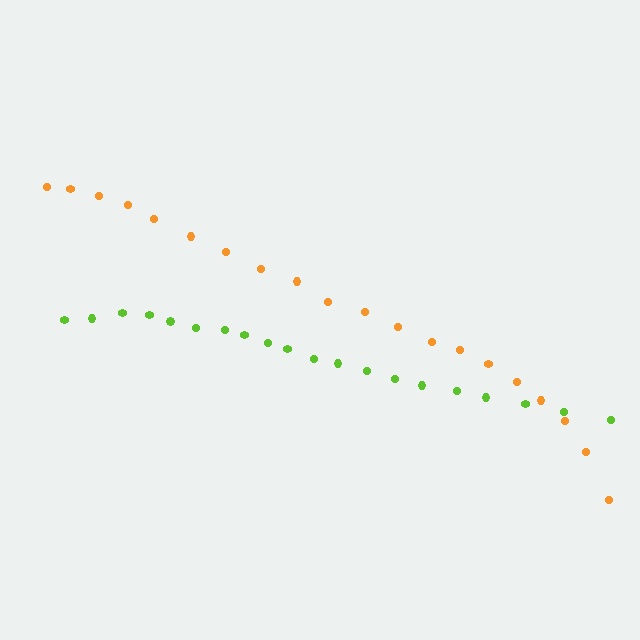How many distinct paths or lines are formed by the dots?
There are 2 distinct paths.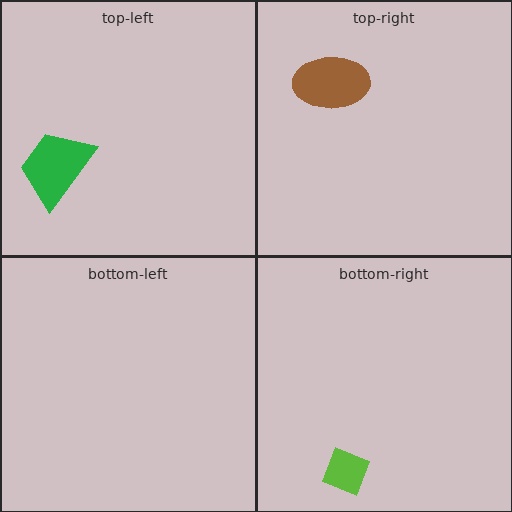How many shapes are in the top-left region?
1.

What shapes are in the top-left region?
The green trapezoid.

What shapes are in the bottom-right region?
The lime diamond.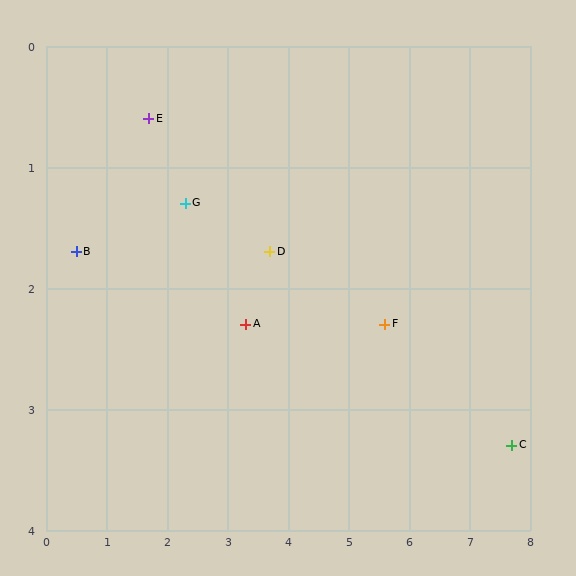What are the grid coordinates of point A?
Point A is at approximately (3.3, 2.3).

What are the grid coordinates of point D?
Point D is at approximately (3.7, 1.7).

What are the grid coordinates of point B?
Point B is at approximately (0.5, 1.7).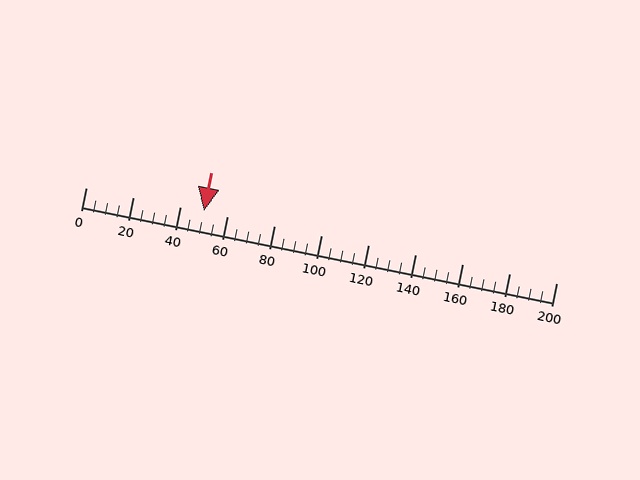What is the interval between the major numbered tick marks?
The major tick marks are spaced 20 units apart.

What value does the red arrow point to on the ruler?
The red arrow points to approximately 50.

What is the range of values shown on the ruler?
The ruler shows values from 0 to 200.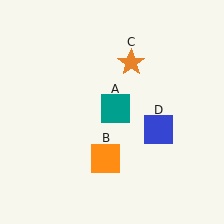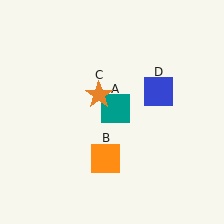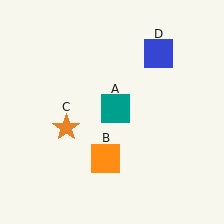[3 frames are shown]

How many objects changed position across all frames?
2 objects changed position: orange star (object C), blue square (object D).